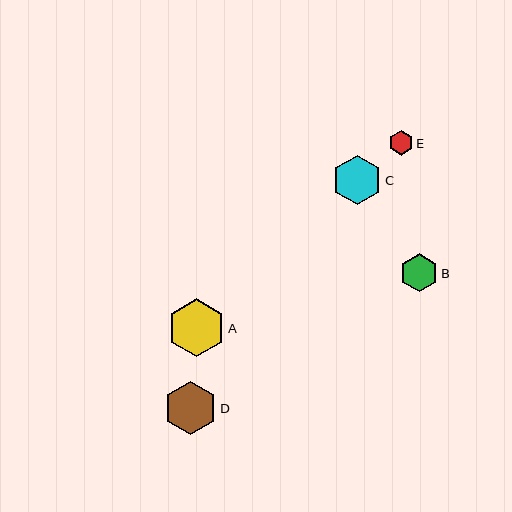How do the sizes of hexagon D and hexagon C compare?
Hexagon D and hexagon C are approximately the same size.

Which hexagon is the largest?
Hexagon A is the largest with a size of approximately 58 pixels.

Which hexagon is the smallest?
Hexagon E is the smallest with a size of approximately 25 pixels.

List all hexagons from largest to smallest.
From largest to smallest: A, D, C, B, E.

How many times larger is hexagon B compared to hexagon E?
Hexagon B is approximately 1.6 times the size of hexagon E.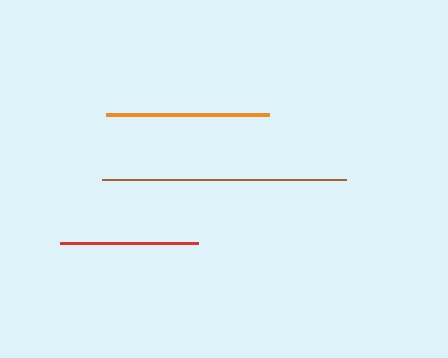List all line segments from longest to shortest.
From longest to shortest: brown, orange, red.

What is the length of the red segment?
The red segment is approximately 138 pixels long.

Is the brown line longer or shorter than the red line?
The brown line is longer than the red line.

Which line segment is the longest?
The brown line is the longest at approximately 244 pixels.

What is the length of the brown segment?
The brown segment is approximately 244 pixels long.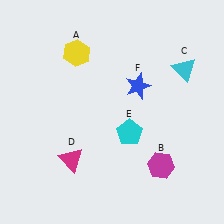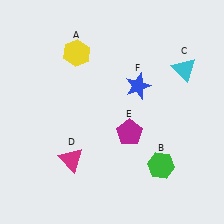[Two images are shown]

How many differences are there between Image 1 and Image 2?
There are 2 differences between the two images.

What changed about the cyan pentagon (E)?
In Image 1, E is cyan. In Image 2, it changed to magenta.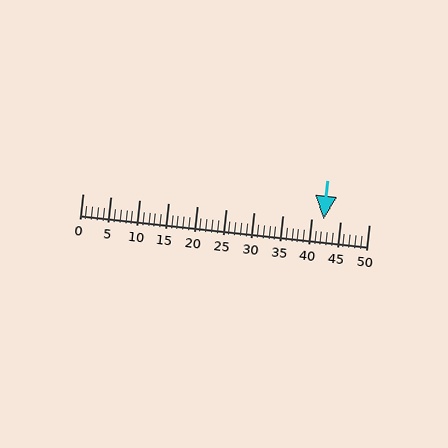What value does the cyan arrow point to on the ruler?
The cyan arrow points to approximately 42.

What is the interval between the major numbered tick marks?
The major tick marks are spaced 5 units apart.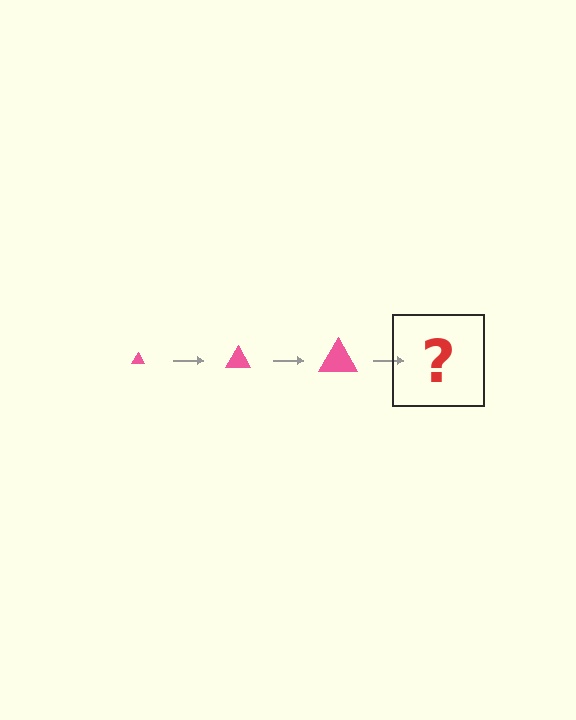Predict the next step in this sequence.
The next step is a pink triangle, larger than the previous one.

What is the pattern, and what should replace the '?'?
The pattern is that the triangle gets progressively larger each step. The '?' should be a pink triangle, larger than the previous one.